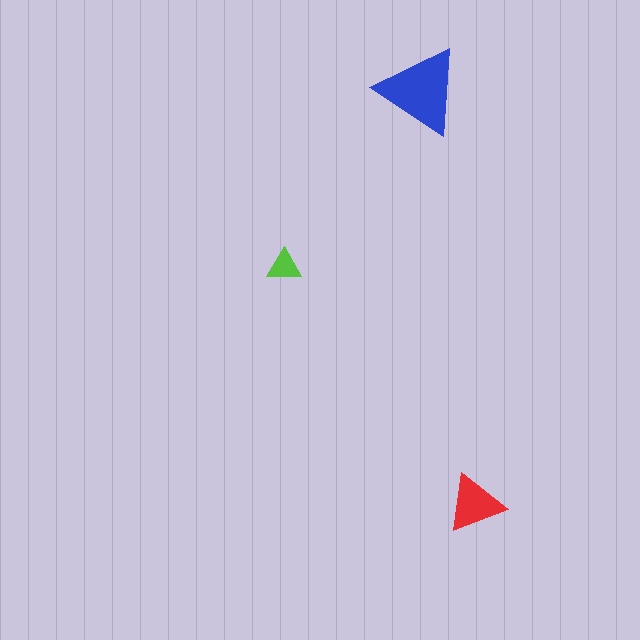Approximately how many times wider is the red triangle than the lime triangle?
About 1.5 times wider.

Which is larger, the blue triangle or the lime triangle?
The blue one.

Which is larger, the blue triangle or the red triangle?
The blue one.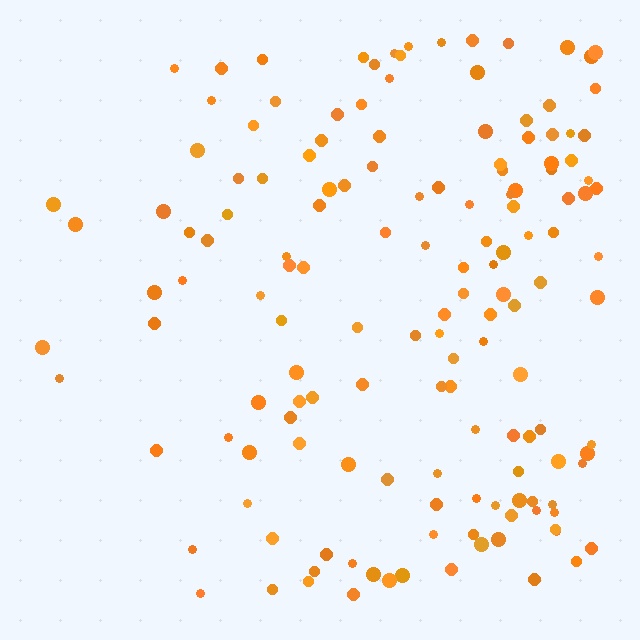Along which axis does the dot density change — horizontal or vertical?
Horizontal.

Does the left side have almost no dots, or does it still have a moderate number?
Still a moderate number, just noticeably fewer than the right.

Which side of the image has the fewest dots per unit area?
The left.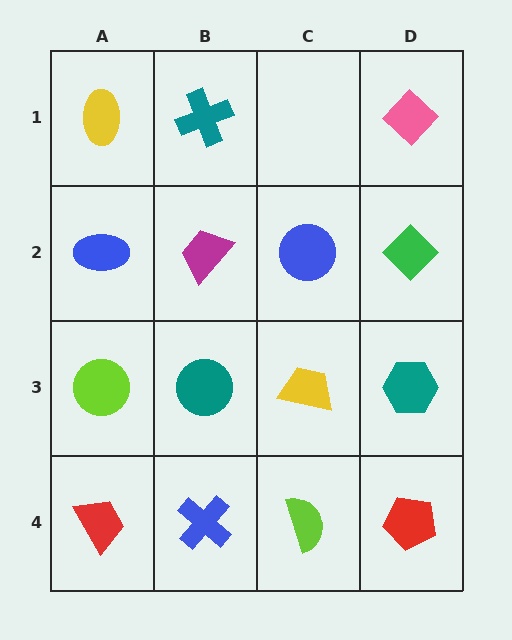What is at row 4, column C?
A lime semicircle.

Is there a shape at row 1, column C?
No, that cell is empty.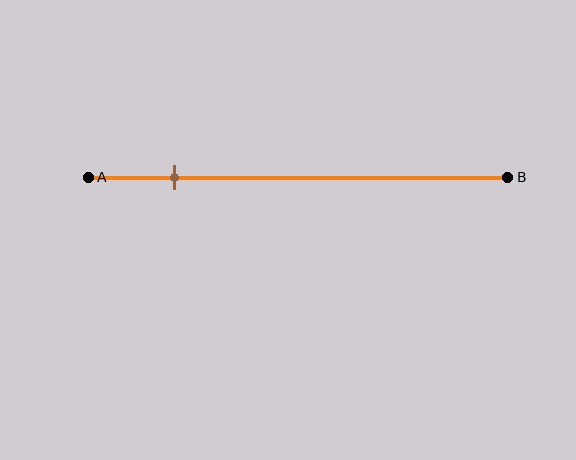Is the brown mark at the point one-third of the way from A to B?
No, the mark is at about 20% from A, not at the 33% one-third point.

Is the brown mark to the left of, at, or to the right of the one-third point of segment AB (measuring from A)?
The brown mark is to the left of the one-third point of segment AB.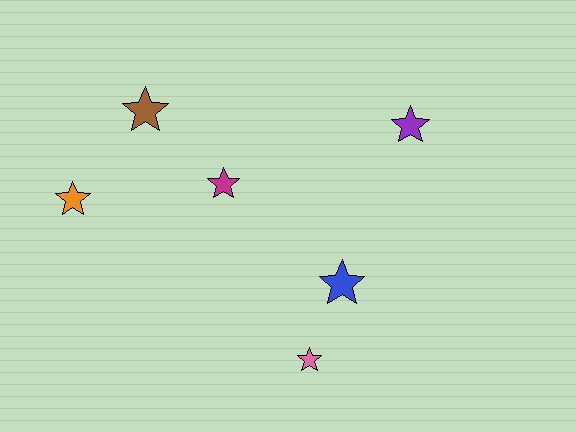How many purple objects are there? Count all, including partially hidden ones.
There is 1 purple object.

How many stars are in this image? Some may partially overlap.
There are 6 stars.